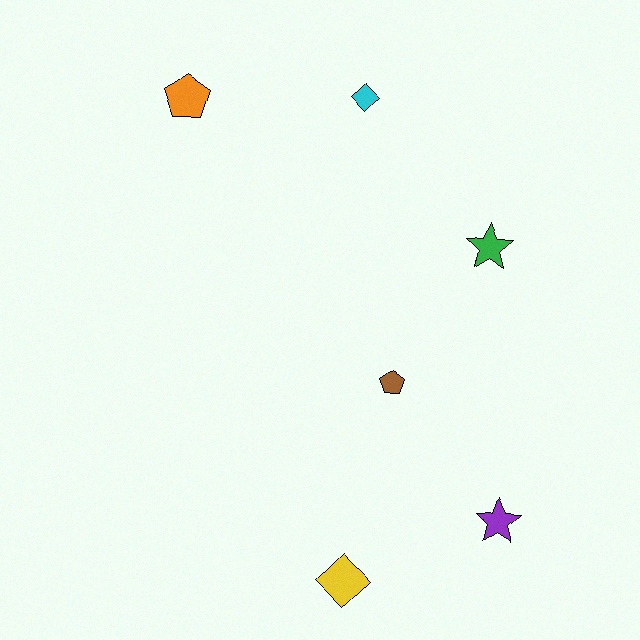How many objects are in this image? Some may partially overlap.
There are 6 objects.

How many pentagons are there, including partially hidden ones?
There are 2 pentagons.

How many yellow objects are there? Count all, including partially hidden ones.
There is 1 yellow object.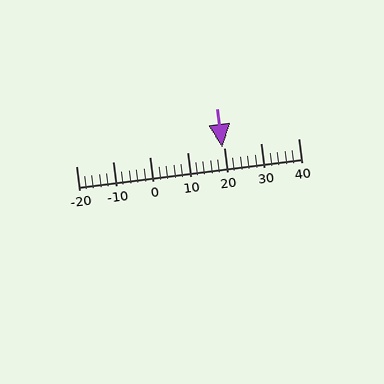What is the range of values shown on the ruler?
The ruler shows values from -20 to 40.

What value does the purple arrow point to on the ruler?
The purple arrow points to approximately 19.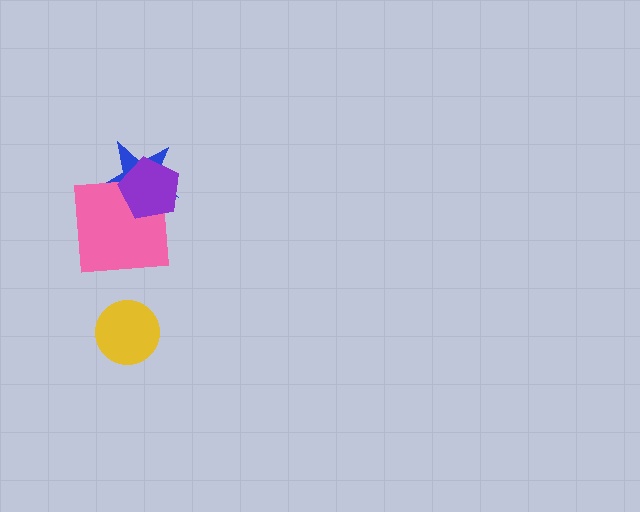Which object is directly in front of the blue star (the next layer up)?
The pink square is directly in front of the blue star.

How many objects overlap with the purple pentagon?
2 objects overlap with the purple pentagon.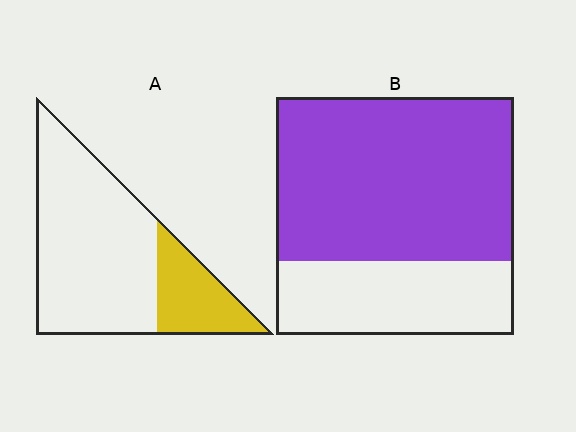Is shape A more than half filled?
No.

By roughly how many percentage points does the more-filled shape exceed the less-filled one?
By roughly 45 percentage points (B over A).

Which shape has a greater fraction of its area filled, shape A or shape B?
Shape B.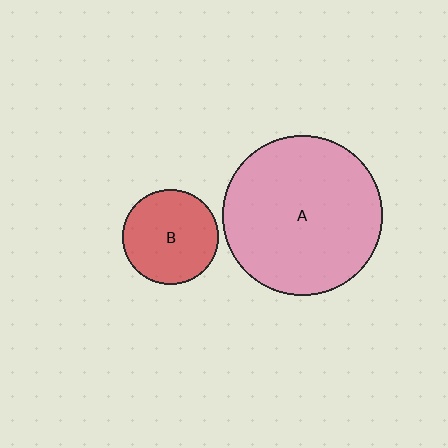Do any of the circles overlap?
No, none of the circles overlap.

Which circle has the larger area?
Circle A (pink).